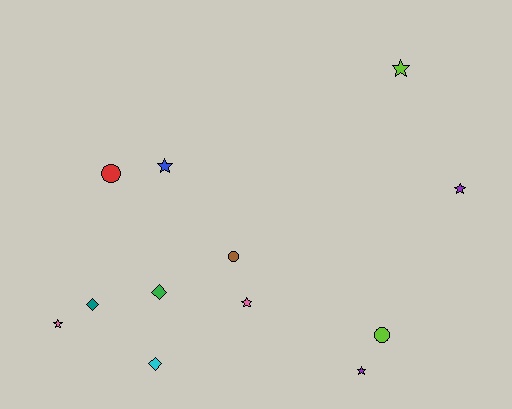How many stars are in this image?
There are 6 stars.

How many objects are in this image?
There are 12 objects.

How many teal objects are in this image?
There is 1 teal object.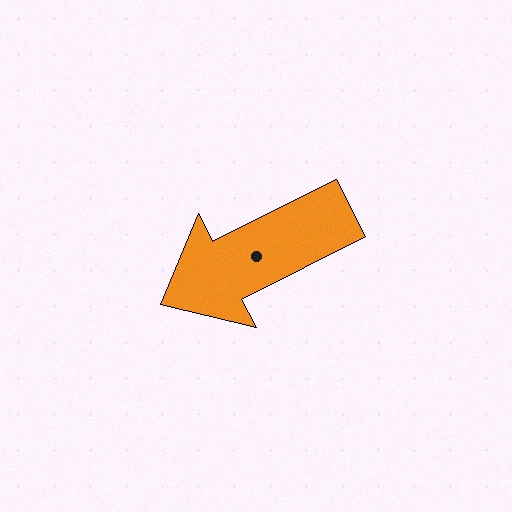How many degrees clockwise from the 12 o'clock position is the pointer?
Approximately 243 degrees.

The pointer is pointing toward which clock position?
Roughly 8 o'clock.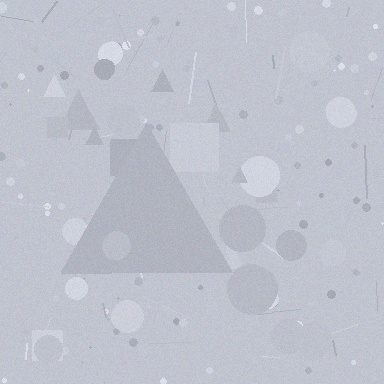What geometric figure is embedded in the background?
A triangle is embedded in the background.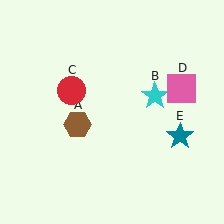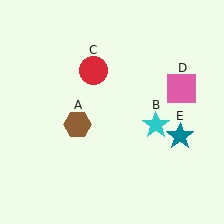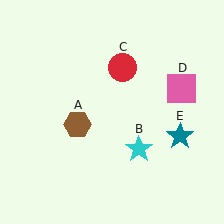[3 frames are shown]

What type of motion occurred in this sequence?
The cyan star (object B), red circle (object C) rotated clockwise around the center of the scene.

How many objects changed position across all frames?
2 objects changed position: cyan star (object B), red circle (object C).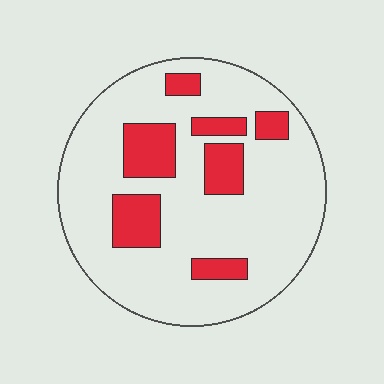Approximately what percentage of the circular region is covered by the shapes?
Approximately 20%.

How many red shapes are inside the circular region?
7.